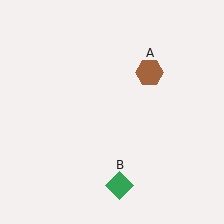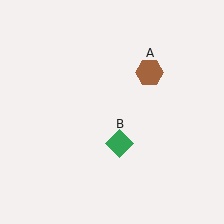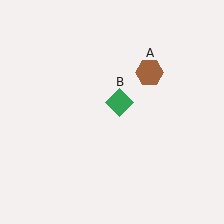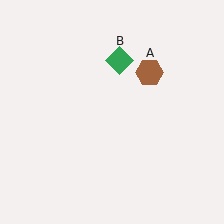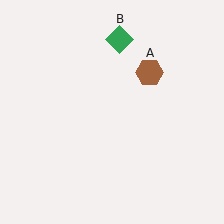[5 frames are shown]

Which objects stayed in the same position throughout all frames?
Brown hexagon (object A) remained stationary.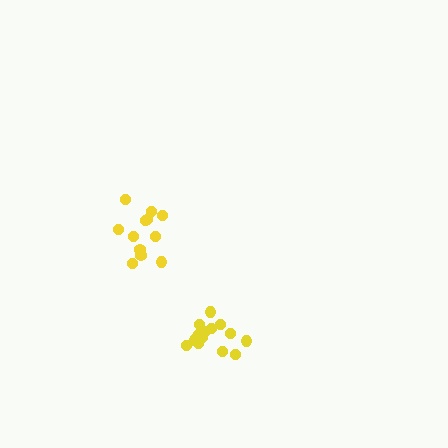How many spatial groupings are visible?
There are 2 spatial groupings.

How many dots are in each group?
Group 1: 12 dots, Group 2: 14 dots (26 total).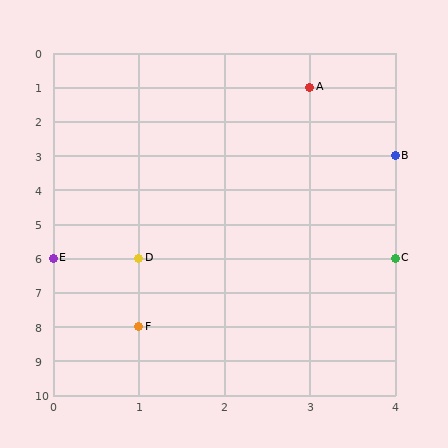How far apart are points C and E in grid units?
Points C and E are 4 columns apart.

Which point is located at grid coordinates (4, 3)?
Point B is at (4, 3).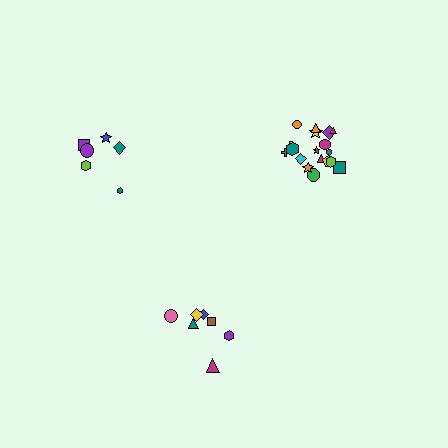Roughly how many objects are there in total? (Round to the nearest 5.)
Roughly 30 objects in total.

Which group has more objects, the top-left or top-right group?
The top-right group.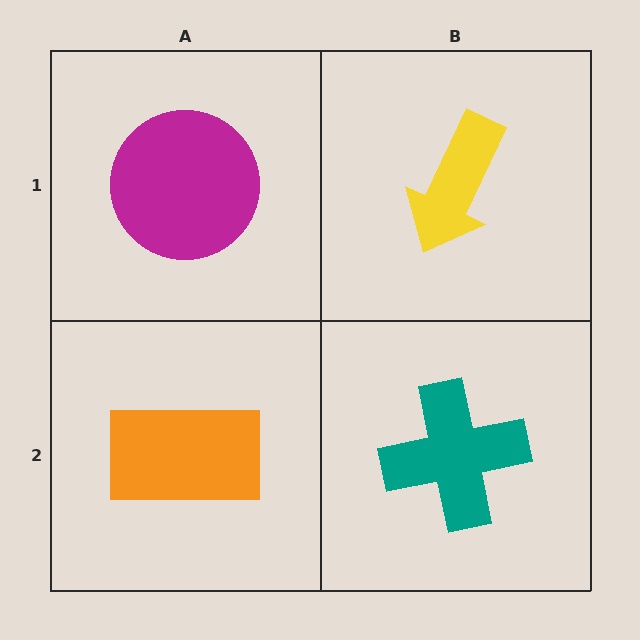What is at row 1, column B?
A yellow arrow.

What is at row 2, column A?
An orange rectangle.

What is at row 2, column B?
A teal cross.